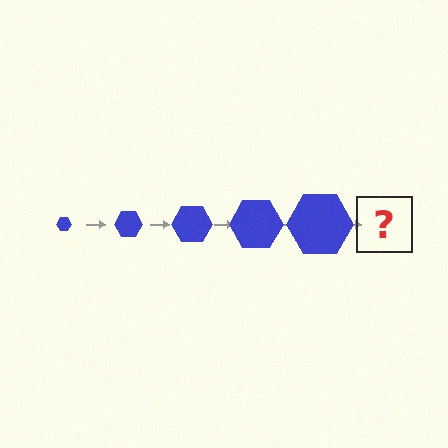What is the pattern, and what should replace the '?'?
The pattern is that the hexagon gets progressively larger each step. The '?' should be a blue hexagon, larger than the previous one.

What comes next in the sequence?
The next element should be a blue hexagon, larger than the previous one.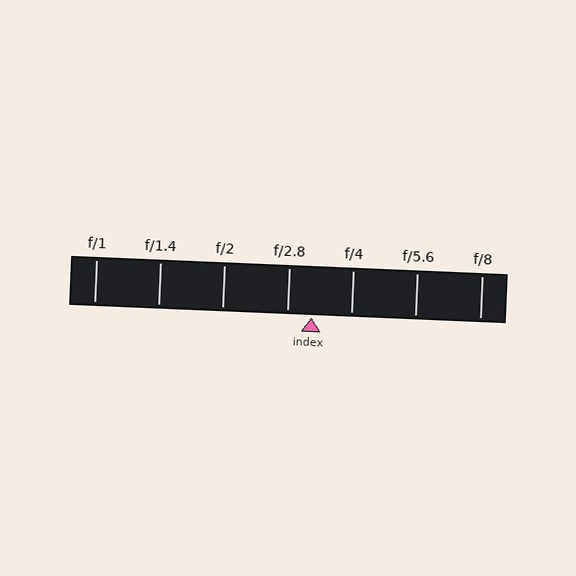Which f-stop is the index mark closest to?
The index mark is closest to f/2.8.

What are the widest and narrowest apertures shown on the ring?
The widest aperture shown is f/1 and the narrowest is f/8.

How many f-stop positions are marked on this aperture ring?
There are 7 f-stop positions marked.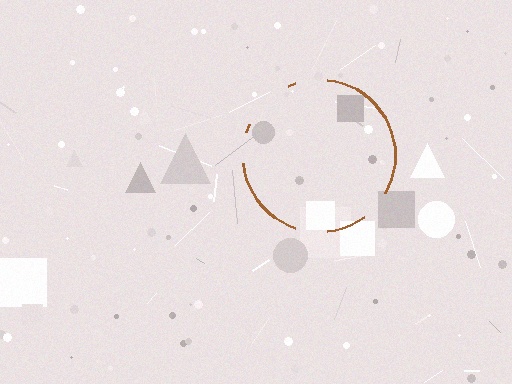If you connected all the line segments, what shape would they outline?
They would outline a circle.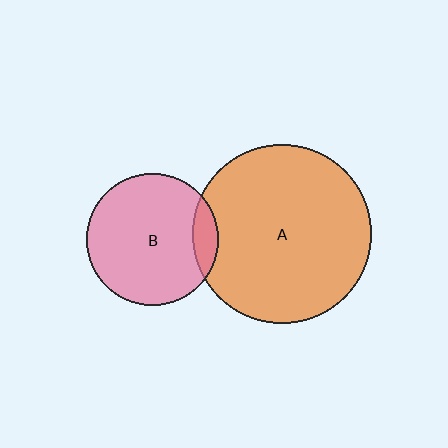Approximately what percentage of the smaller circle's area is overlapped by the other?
Approximately 10%.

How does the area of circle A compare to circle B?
Approximately 1.8 times.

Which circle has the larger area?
Circle A (orange).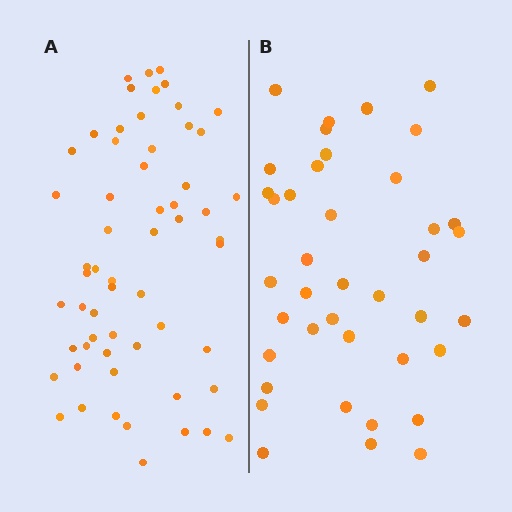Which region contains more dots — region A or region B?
Region A (the left region) has more dots.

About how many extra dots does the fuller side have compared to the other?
Region A has approximately 20 more dots than region B.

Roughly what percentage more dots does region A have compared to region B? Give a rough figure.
About 50% more.